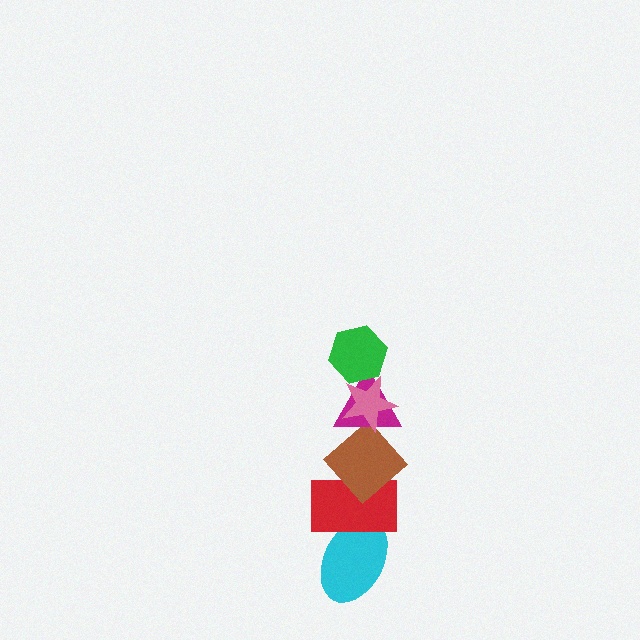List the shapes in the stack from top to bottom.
From top to bottom: the green hexagon, the pink star, the magenta triangle, the brown diamond, the red rectangle, the cyan ellipse.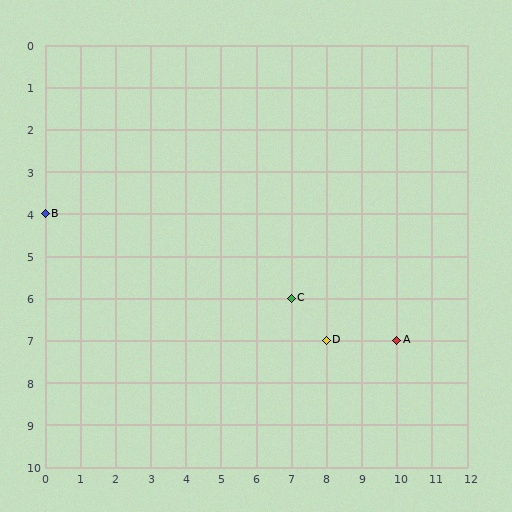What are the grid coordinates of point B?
Point B is at grid coordinates (0, 4).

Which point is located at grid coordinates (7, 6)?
Point C is at (7, 6).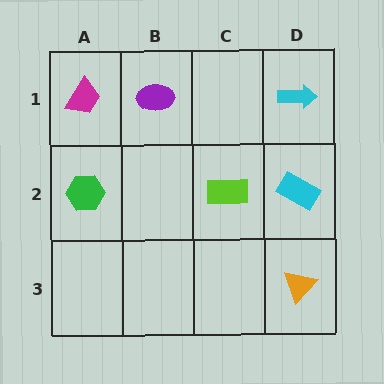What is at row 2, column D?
A cyan rectangle.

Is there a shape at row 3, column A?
No, that cell is empty.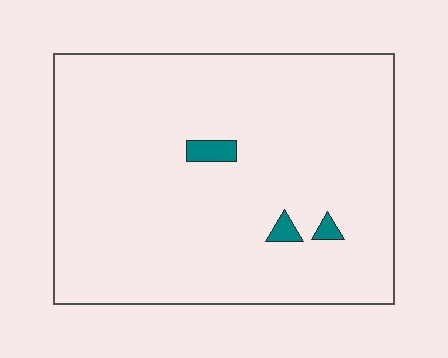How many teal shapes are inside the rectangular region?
3.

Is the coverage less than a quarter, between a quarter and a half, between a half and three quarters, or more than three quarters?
Less than a quarter.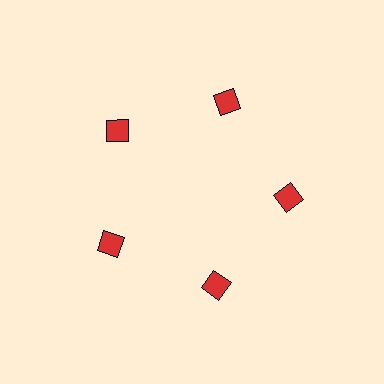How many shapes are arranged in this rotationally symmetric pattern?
There are 5 shapes, arranged in 5 groups of 1.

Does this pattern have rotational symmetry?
Yes, this pattern has 5-fold rotational symmetry. It looks the same after rotating 72 degrees around the center.